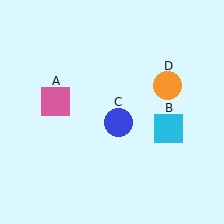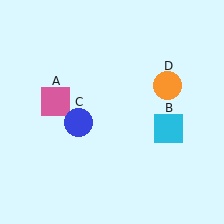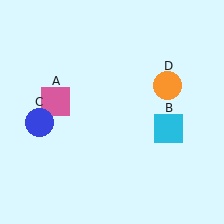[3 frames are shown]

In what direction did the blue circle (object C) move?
The blue circle (object C) moved left.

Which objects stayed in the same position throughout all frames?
Pink square (object A) and cyan square (object B) and orange circle (object D) remained stationary.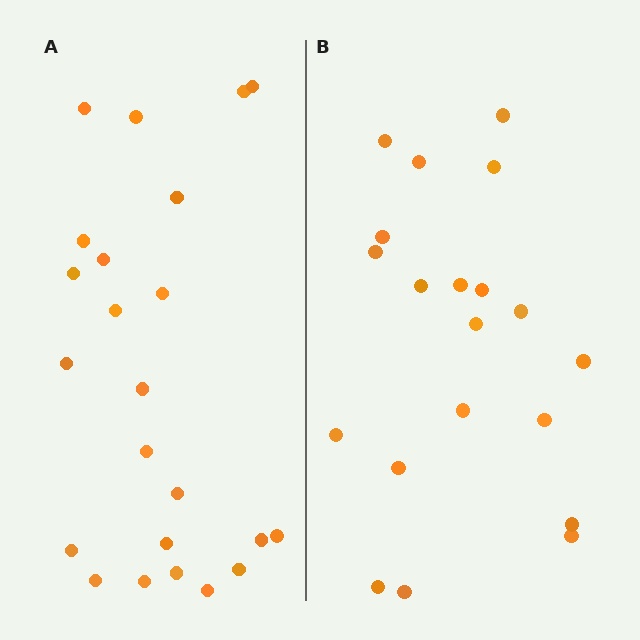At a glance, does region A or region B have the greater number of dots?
Region A (the left region) has more dots.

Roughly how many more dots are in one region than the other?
Region A has just a few more — roughly 2 or 3 more dots than region B.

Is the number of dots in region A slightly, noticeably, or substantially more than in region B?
Region A has only slightly more — the two regions are fairly close. The ratio is roughly 1.1 to 1.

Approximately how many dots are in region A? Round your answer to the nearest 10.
About 20 dots. (The exact count is 23, which rounds to 20.)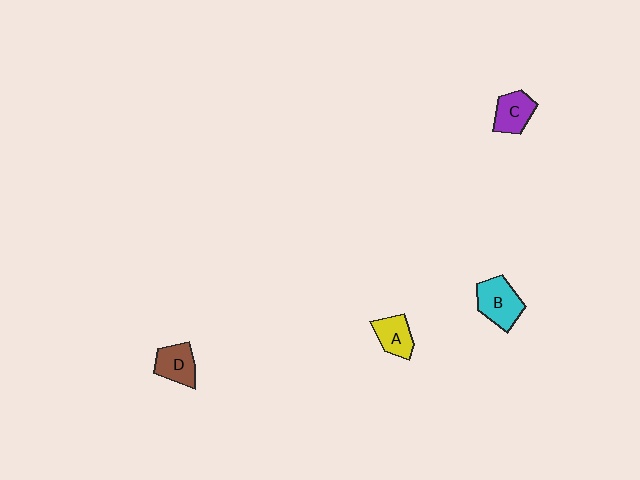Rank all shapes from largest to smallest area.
From largest to smallest: B (cyan), D (brown), C (purple), A (yellow).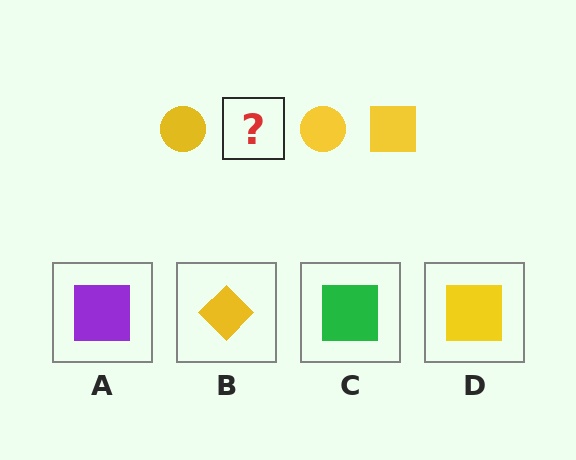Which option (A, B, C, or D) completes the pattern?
D.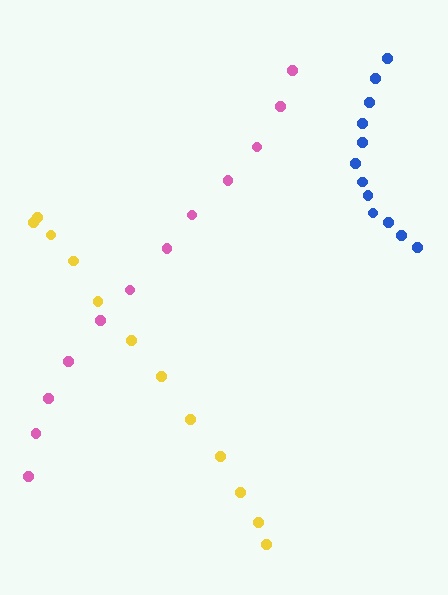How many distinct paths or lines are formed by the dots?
There are 3 distinct paths.